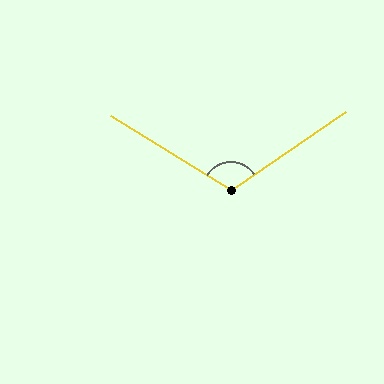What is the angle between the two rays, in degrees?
Approximately 114 degrees.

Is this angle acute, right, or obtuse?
It is obtuse.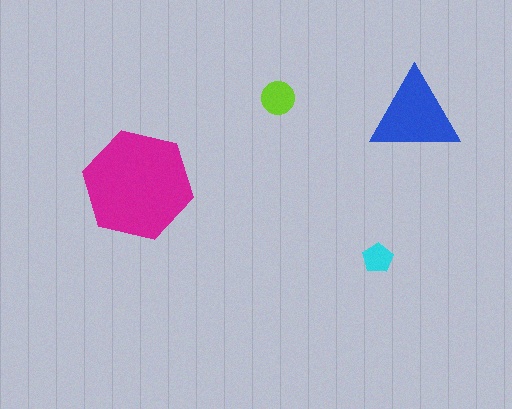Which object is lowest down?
The cyan pentagon is bottommost.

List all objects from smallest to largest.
The cyan pentagon, the lime circle, the blue triangle, the magenta hexagon.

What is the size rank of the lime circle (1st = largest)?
3rd.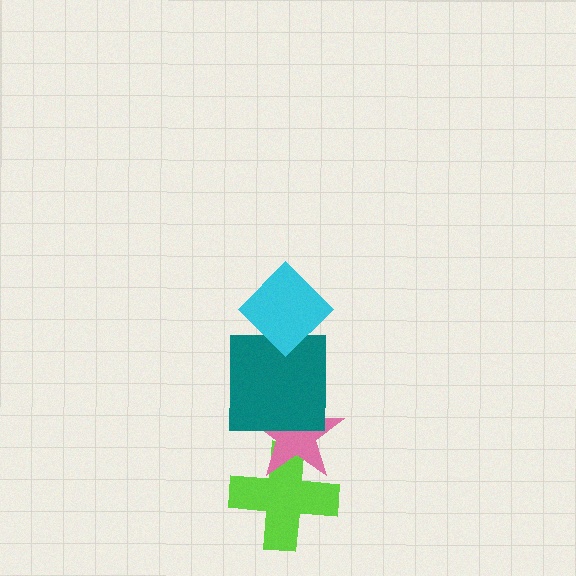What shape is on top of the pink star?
The teal square is on top of the pink star.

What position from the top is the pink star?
The pink star is 3rd from the top.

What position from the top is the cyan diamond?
The cyan diamond is 1st from the top.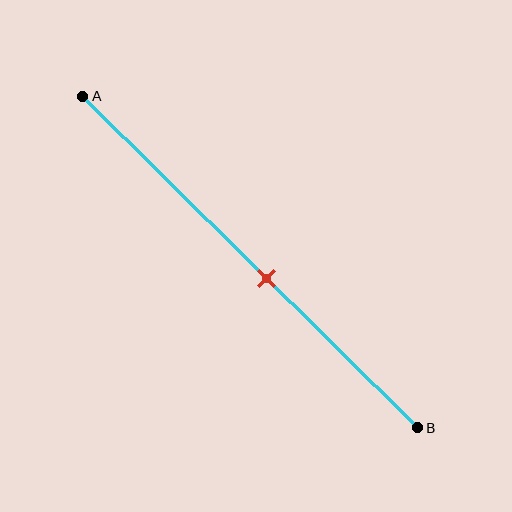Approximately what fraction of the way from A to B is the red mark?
The red mark is approximately 55% of the way from A to B.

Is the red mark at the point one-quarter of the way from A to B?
No, the mark is at about 55% from A, not at the 25% one-quarter point.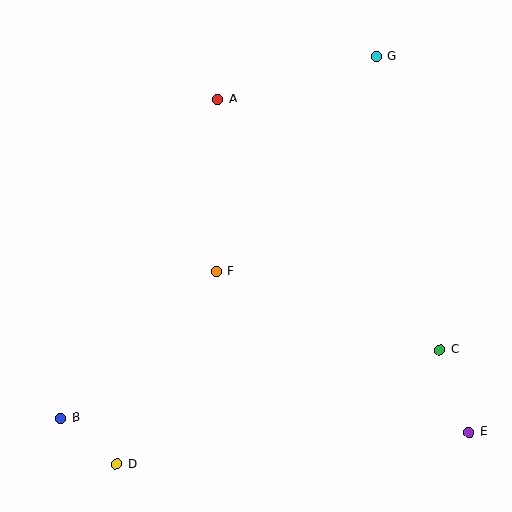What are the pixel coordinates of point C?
Point C is at (440, 350).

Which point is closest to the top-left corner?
Point A is closest to the top-left corner.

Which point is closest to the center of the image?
Point F at (216, 271) is closest to the center.